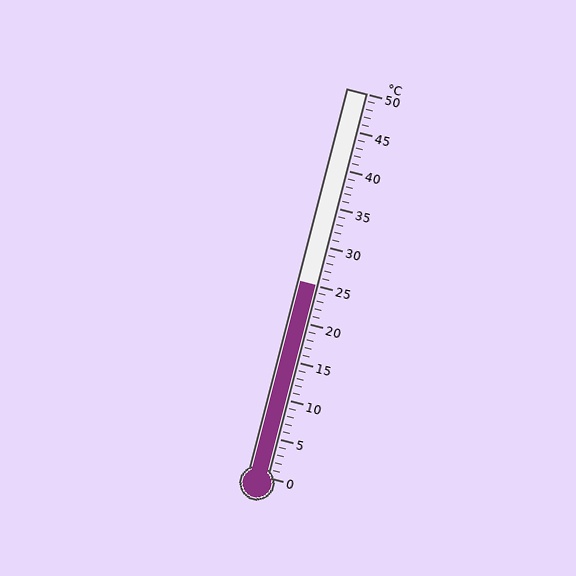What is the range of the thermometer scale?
The thermometer scale ranges from 0°C to 50°C.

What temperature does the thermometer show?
The thermometer shows approximately 25°C.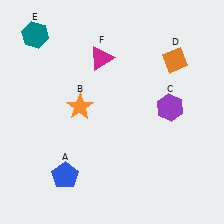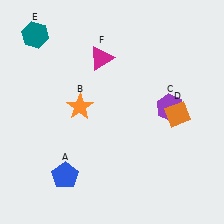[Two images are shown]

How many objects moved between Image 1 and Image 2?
1 object moved between the two images.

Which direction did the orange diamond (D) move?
The orange diamond (D) moved down.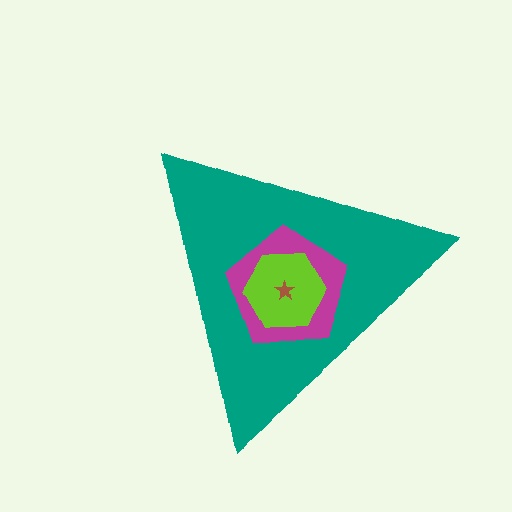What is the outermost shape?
The teal triangle.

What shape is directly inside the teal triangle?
The magenta pentagon.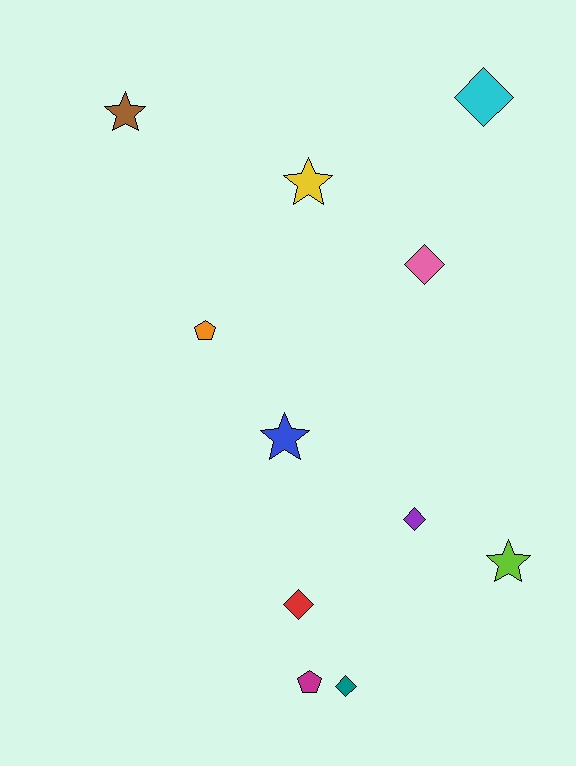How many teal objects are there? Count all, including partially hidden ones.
There is 1 teal object.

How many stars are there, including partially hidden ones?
There are 4 stars.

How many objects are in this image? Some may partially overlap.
There are 11 objects.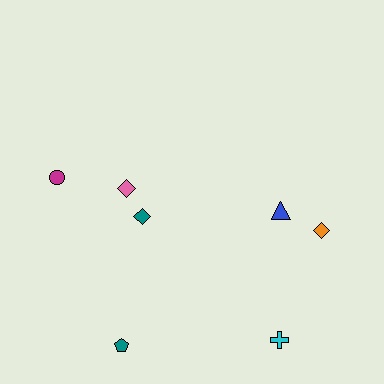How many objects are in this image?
There are 7 objects.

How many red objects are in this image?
There are no red objects.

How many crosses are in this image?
There is 1 cross.